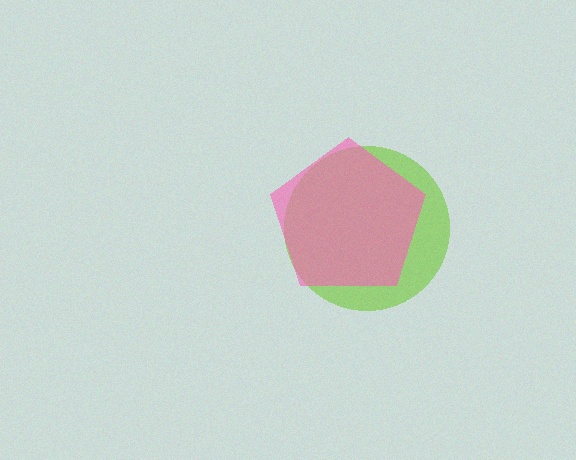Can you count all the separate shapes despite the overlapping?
Yes, there are 2 separate shapes.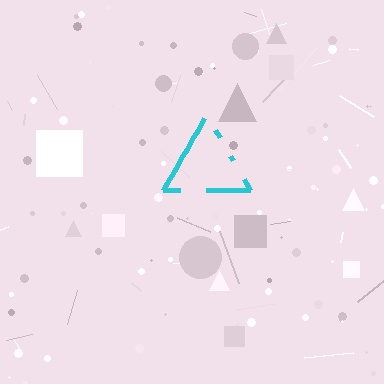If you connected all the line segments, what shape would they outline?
They would outline a triangle.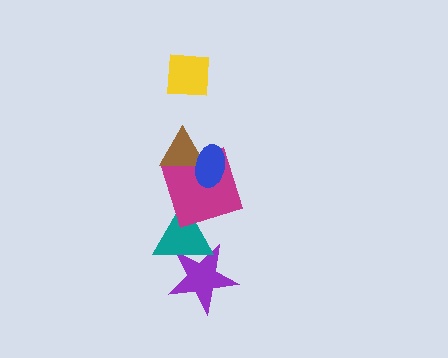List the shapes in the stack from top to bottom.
From top to bottom: the yellow square, the blue ellipse, the brown triangle, the magenta square, the teal triangle, the purple star.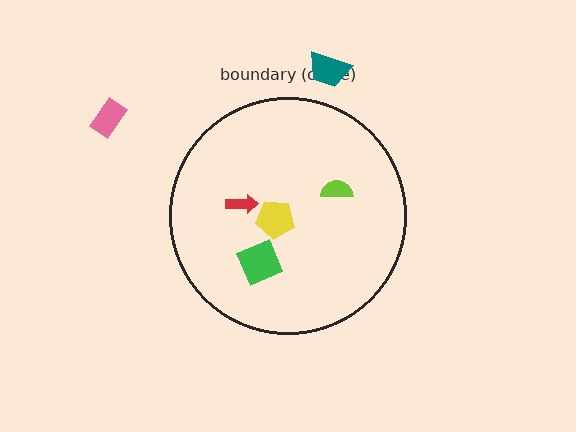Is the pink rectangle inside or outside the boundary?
Outside.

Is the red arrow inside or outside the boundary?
Inside.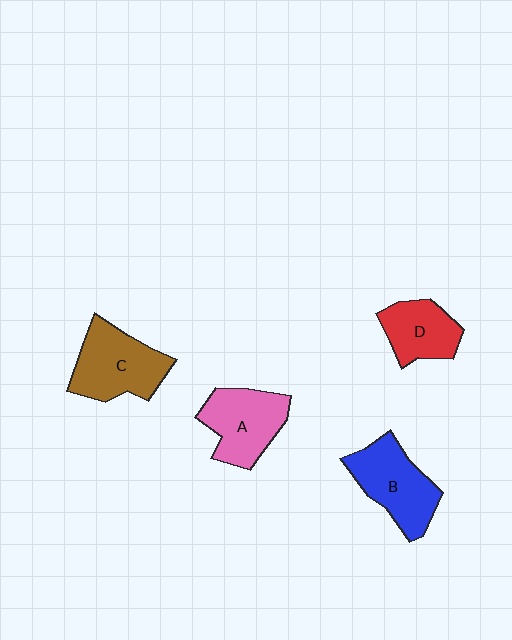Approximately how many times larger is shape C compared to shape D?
Approximately 1.4 times.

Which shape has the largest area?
Shape C (brown).